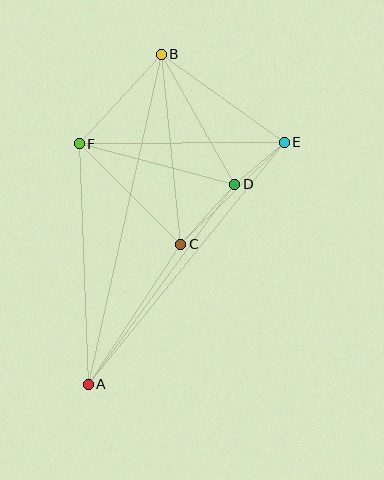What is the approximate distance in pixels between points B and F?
The distance between B and F is approximately 121 pixels.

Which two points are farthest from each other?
Points A and B are farthest from each other.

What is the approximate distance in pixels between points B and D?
The distance between B and D is approximately 149 pixels.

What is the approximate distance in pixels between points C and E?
The distance between C and E is approximately 145 pixels.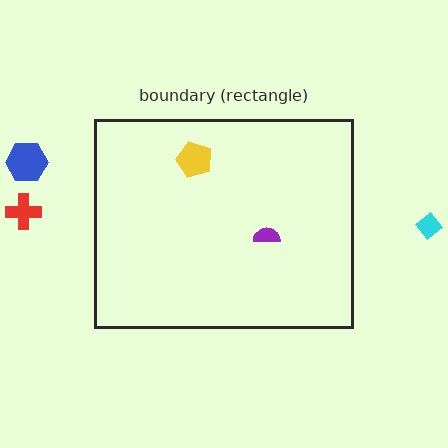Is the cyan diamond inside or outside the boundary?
Outside.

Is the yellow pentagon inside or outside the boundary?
Inside.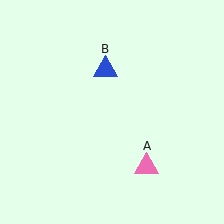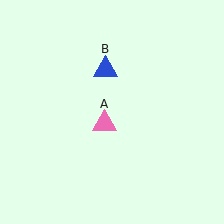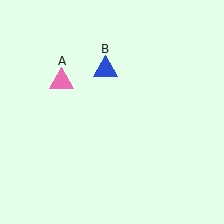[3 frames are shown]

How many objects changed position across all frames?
1 object changed position: pink triangle (object A).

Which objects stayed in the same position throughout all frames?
Blue triangle (object B) remained stationary.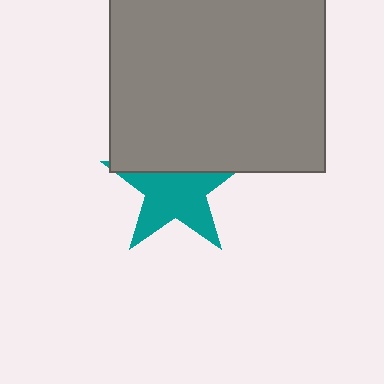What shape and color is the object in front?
The object in front is a gray square.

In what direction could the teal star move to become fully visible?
The teal star could move down. That would shift it out from behind the gray square entirely.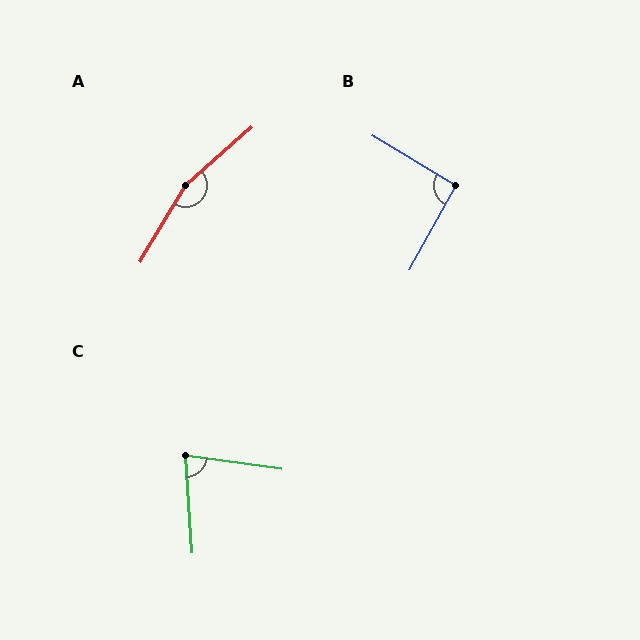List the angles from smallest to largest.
C (78°), B (92°), A (162°).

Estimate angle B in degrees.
Approximately 92 degrees.